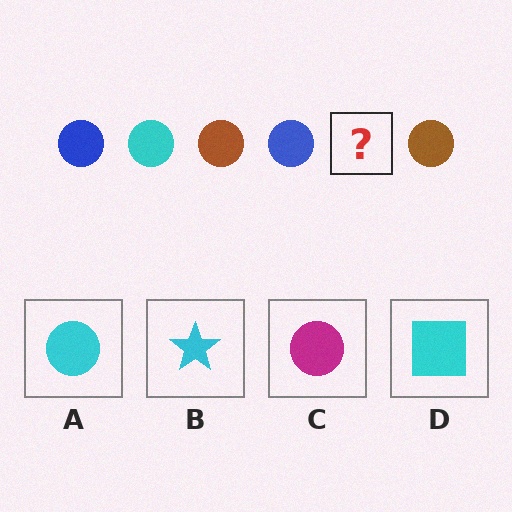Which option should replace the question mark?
Option A.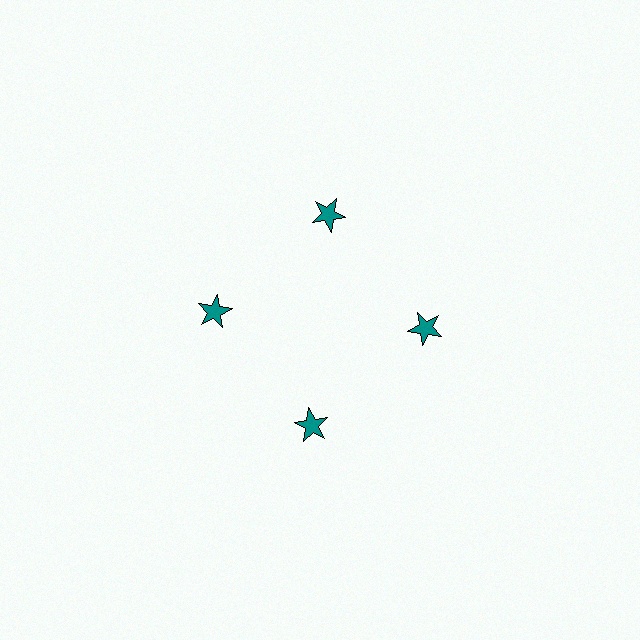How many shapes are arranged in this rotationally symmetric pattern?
There are 4 shapes, arranged in 4 groups of 1.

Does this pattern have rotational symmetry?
Yes, this pattern has 4-fold rotational symmetry. It looks the same after rotating 90 degrees around the center.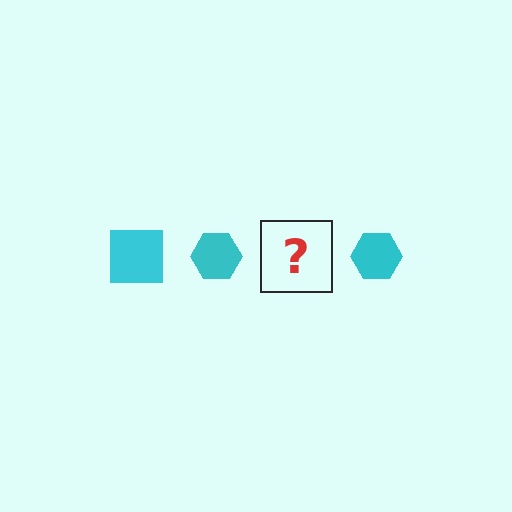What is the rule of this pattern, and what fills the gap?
The rule is that the pattern cycles through square, hexagon shapes in cyan. The gap should be filled with a cyan square.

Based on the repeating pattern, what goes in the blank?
The blank should be a cyan square.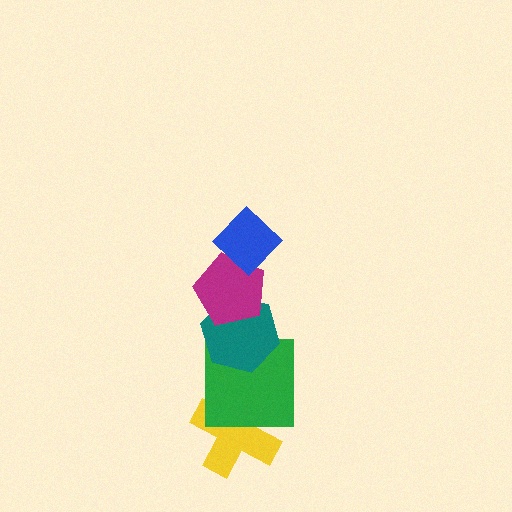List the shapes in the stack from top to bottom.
From top to bottom: the blue diamond, the magenta pentagon, the teal hexagon, the green square, the yellow cross.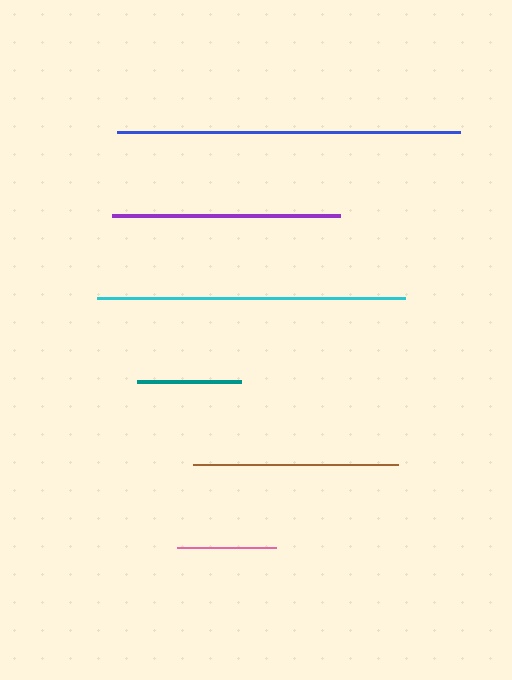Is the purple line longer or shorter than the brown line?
The purple line is longer than the brown line.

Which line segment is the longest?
The blue line is the longest at approximately 343 pixels.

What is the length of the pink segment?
The pink segment is approximately 100 pixels long.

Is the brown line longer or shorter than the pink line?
The brown line is longer than the pink line.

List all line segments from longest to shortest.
From longest to shortest: blue, cyan, purple, brown, teal, pink.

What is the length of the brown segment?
The brown segment is approximately 205 pixels long.